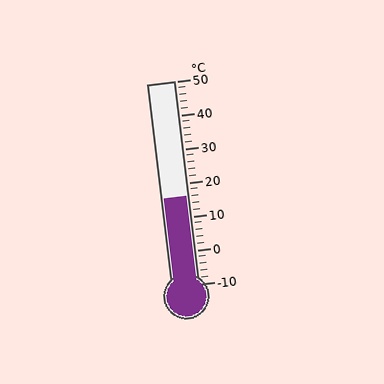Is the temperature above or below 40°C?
The temperature is below 40°C.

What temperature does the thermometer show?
The thermometer shows approximately 16°C.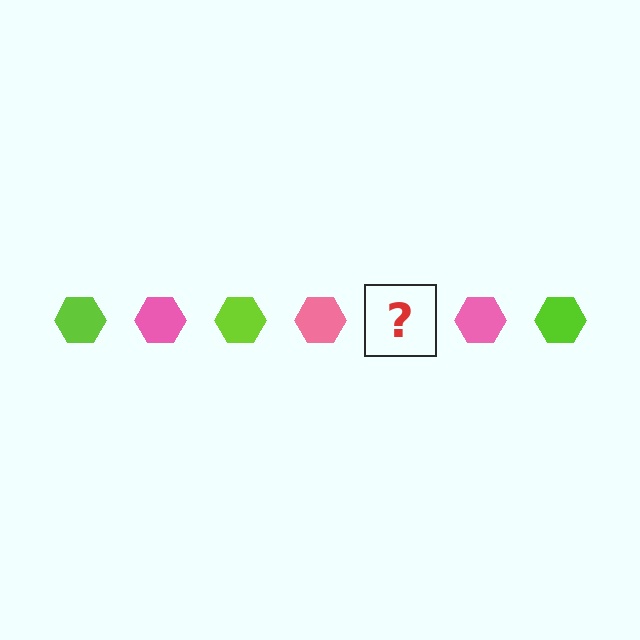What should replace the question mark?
The question mark should be replaced with a lime hexagon.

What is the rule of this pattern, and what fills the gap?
The rule is that the pattern cycles through lime, pink hexagons. The gap should be filled with a lime hexagon.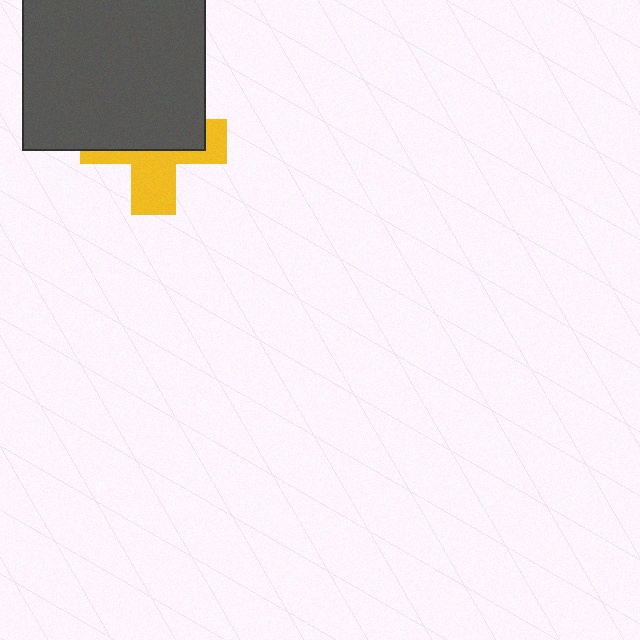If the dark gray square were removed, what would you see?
You would see the complete yellow cross.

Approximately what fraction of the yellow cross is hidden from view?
Roughly 57% of the yellow cross is hidden behind the dark gray square.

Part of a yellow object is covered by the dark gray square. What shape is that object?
It is a cross.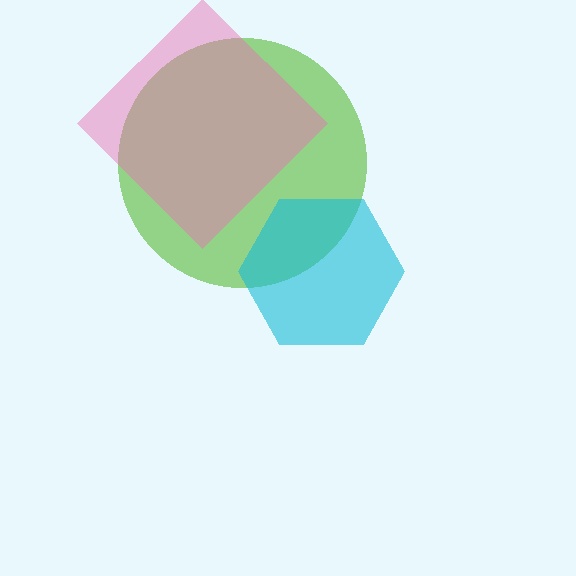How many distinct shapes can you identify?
There are 3 distinct shapes: a lime circle, a pink diamond, a cyan hexagon.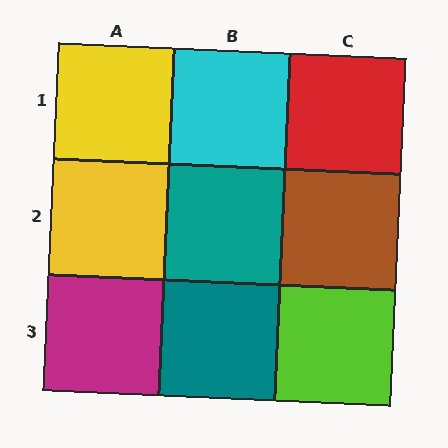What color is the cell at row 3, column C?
Lime.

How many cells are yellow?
2 cells are yellow.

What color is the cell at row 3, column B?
Teal.